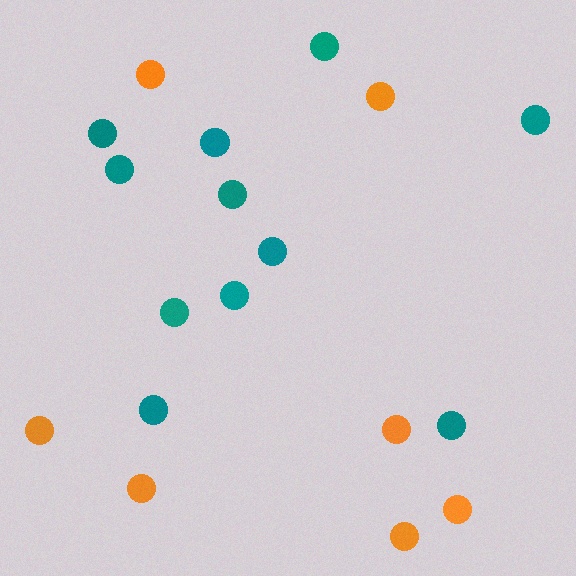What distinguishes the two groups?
There are 2 groups: one group of orange circles (7) and one group of teal circles (11).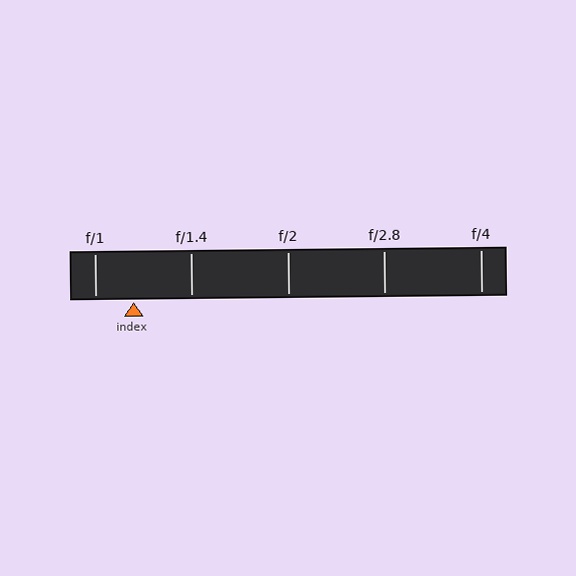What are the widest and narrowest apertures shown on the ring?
The widest aperture shown is f/1 and the narrowest is f/4.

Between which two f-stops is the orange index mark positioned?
The index mark is between f/1 and f/1.4.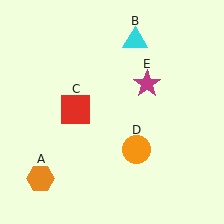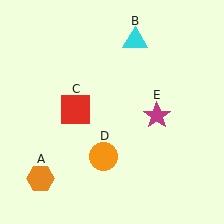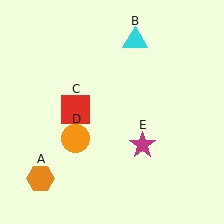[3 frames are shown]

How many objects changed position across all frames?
2 objects changed position: orange circle (object D), magenta star (object E).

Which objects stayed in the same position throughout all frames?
Orange hexagon (object A) and cyan triangle (object B) and red square (object C) remained stationary.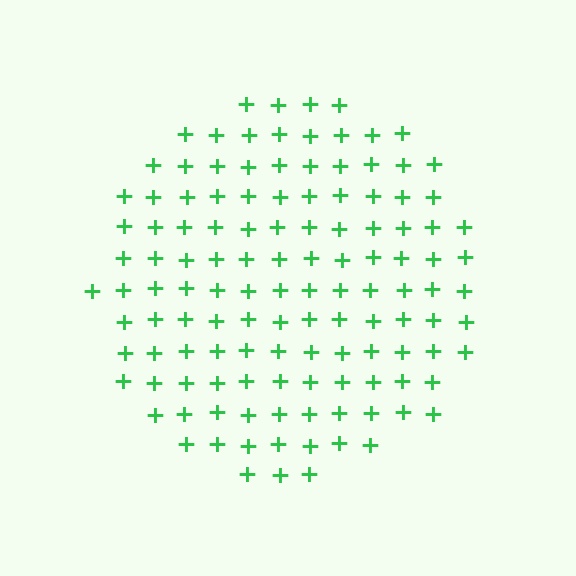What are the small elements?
The small elements are plus signs.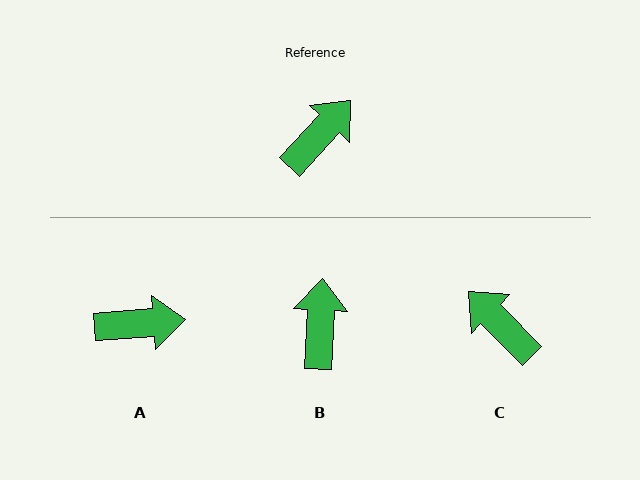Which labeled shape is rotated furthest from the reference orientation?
C, about 87 degrees away.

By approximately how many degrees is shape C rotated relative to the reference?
Approximately 87 degrees counter-clockwise.